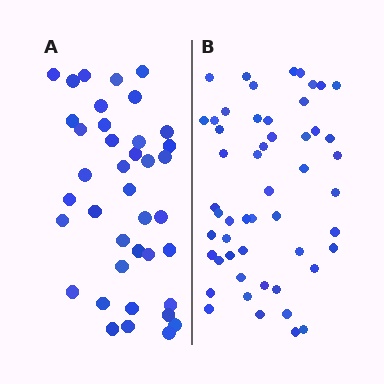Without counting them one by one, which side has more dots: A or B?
Region B (the right region) has more dots.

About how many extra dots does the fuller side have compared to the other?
Region B has approximately 15 more dots than region A.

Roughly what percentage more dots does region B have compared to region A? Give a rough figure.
About 35% more.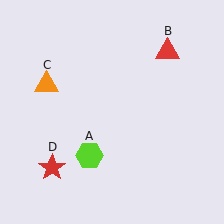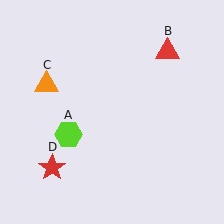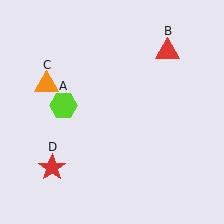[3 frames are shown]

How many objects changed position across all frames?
1 object changed position: lime hexagon (object A).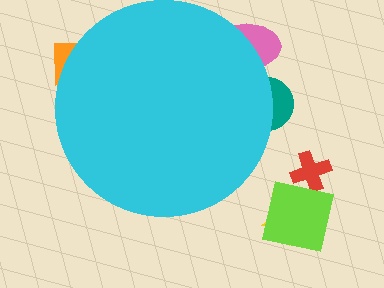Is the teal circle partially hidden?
Yes, the teal circle is partially hidden behind the cyan circle.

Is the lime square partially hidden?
No, the lime square is fully visible.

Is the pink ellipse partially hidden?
Yes, the pink ellipse is partially hidden behind the cyan circle.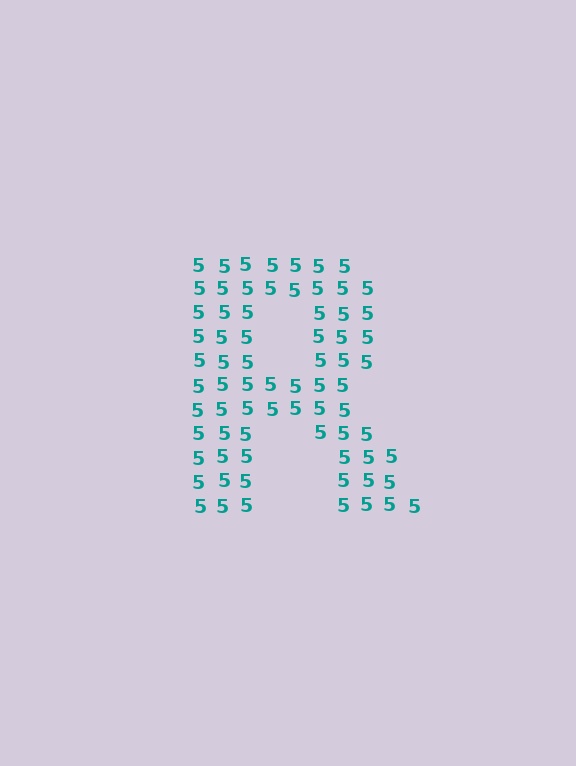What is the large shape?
The large shape is the letter R.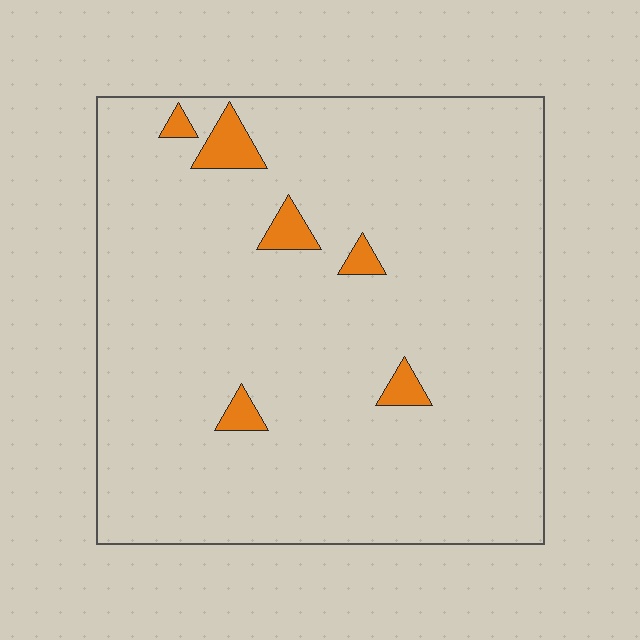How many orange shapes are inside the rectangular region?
6.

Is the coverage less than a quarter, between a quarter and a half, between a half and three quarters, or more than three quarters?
Less than a quarter.